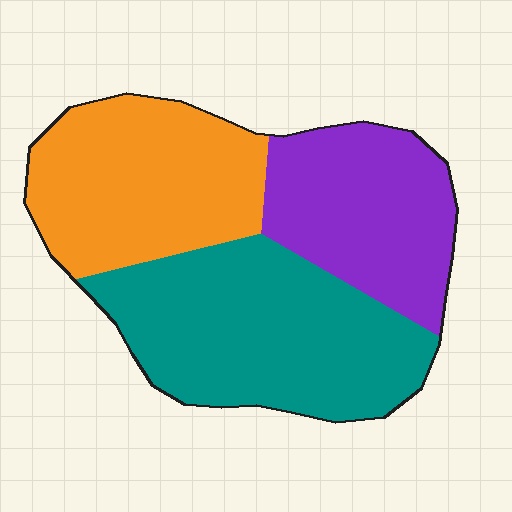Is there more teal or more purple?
Teal.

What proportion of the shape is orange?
Orange covers around 30% of the shape.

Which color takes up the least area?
Purple, at roughly 25%.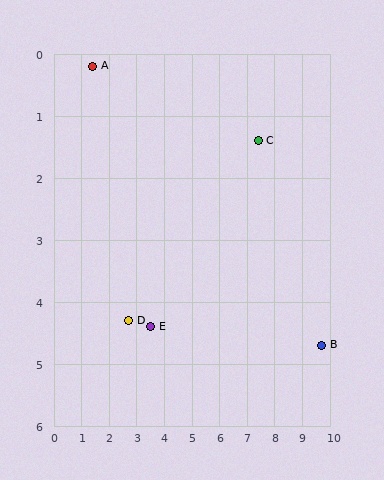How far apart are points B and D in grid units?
Points B and D are about 7.0 grid units apart.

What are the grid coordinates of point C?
Point C is at approximately (7.4, 1.4).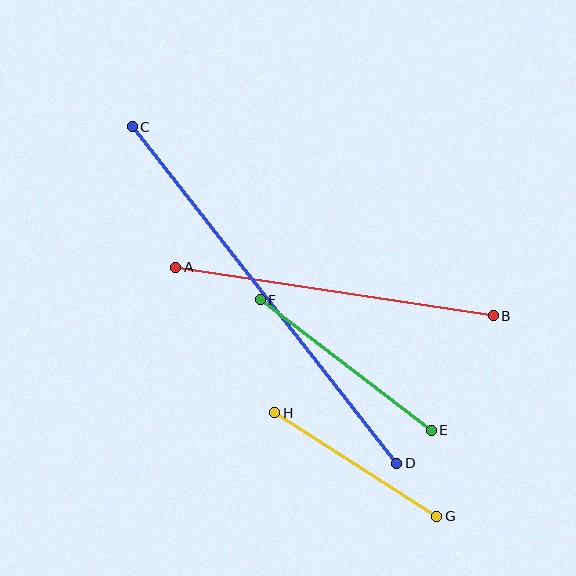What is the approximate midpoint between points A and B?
The midpoint is at approximately (335, 291) pixels.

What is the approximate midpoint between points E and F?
The midpoint is at approximately (346, 365) pixels.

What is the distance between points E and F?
The distance is approximately 215 pixels.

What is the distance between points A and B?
The distance is approximately 321 pixels.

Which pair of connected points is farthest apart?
Points C and D are farthest apart.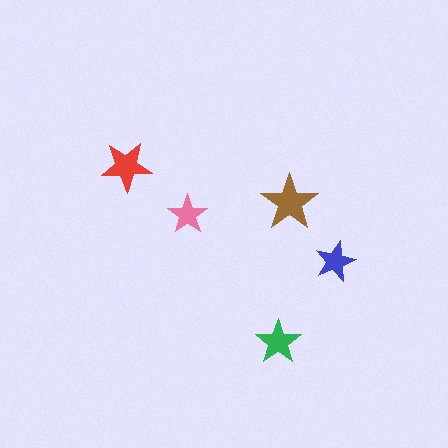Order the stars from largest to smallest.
the brown one, the red one, the green one, the blue one, the pink one.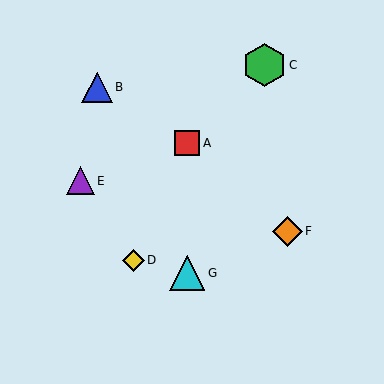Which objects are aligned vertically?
Objects A, G are aligned vertically.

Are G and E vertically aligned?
No, G is at x≈187 and E is at x≈80.